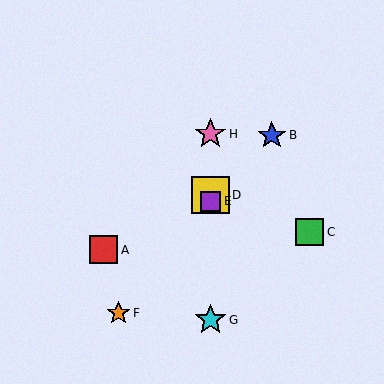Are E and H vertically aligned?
Yes, both are at x≈210.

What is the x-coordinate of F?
Object F is at x≈119.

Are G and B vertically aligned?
No, G is at x≈210 and B is at x≈272.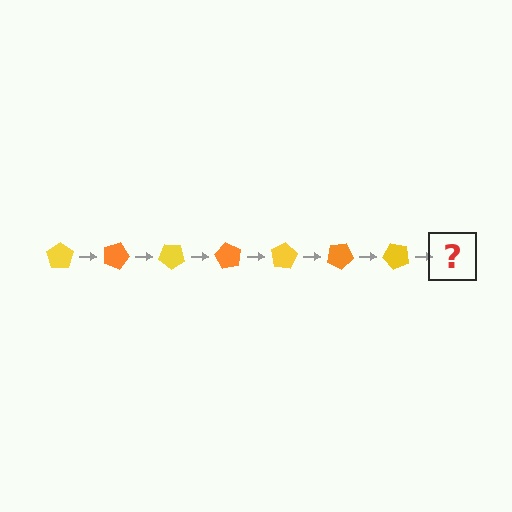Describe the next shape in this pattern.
It should be an orange pentagon, rotated 140 degrees from the start.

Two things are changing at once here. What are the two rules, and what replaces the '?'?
The two rules are that it rotates 20 degrees each step and the color cycles through yellow and orange. The '?' should be an orange pentagon, rotated 140 degrees from the start.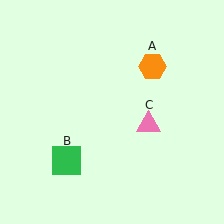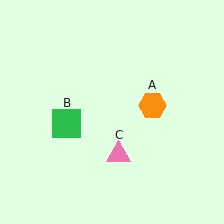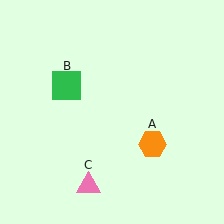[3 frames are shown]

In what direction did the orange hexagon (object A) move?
The orange hexagon (object A) moved down.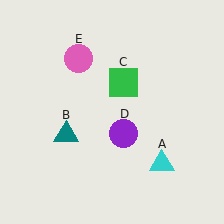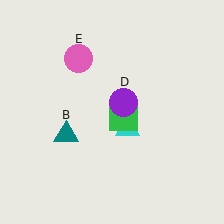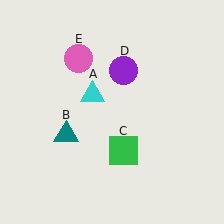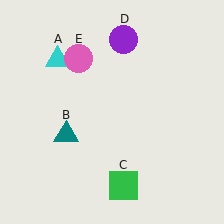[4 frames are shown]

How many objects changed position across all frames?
3 objects changed position: cyan triangle (object A), green square (object C), purple circle (object D).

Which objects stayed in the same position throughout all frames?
Teal triangle (object B) and pink circle (object E) remained stationary.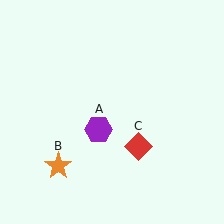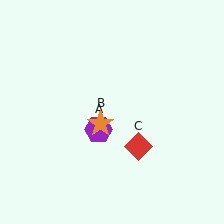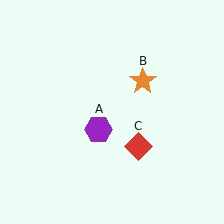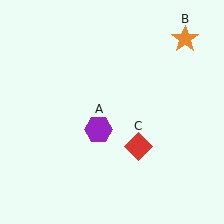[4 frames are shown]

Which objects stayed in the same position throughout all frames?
Purple hexagon (object A) and red diamond (object C) remained stationary.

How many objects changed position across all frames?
1 object changed position: orange star (object B).